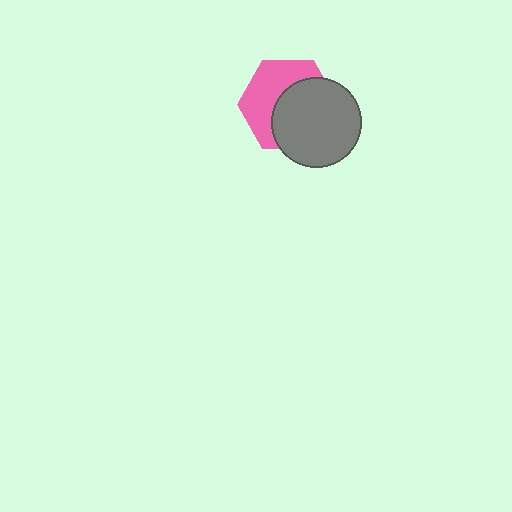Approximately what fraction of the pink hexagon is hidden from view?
Roughly 52% of the pink hexagon is hidden behind the gray circle.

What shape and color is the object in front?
The object in front is a gray circle.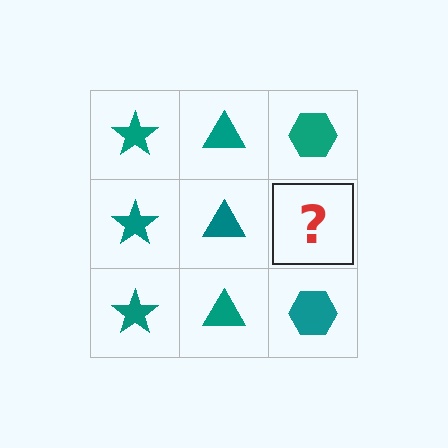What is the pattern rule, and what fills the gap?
The rule is that each column has a consistent shape. The gap should be filled with a teal hexagon.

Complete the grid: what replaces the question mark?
The question mark should be replaced with a teal hexagon.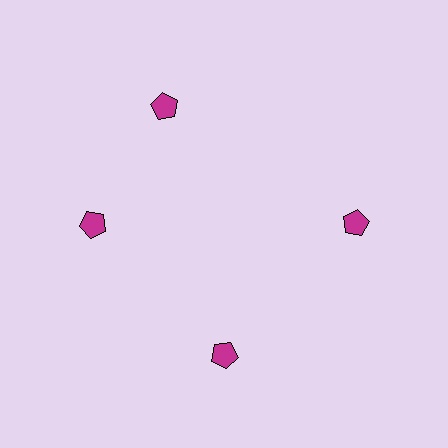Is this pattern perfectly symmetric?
No. The 4 magenta pentagons are arranged in a ring, but one element near the 12 o'clock position is rotated out of alignment along the ring, breaking the 4-fold rotational symmetry.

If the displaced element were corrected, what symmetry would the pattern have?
It would have 4-fold rotational symmetry — the pattern would map onto itself every 90 degrees.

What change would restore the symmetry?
The symmetry would be restored by rotating it back into even spacing with its neighbors so that all 4 pentagons sit at equal angles and equal distance from the center.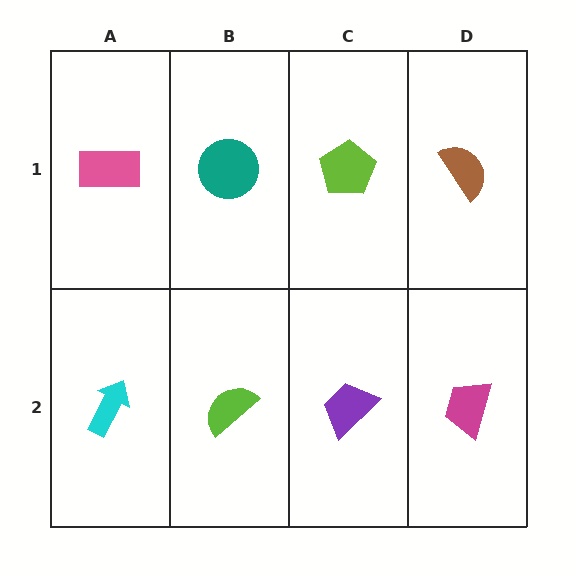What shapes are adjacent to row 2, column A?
A pink rectangle (row 1, column A), a lime semicircle (row 2, column B).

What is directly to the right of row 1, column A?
A teal circle.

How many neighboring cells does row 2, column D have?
2.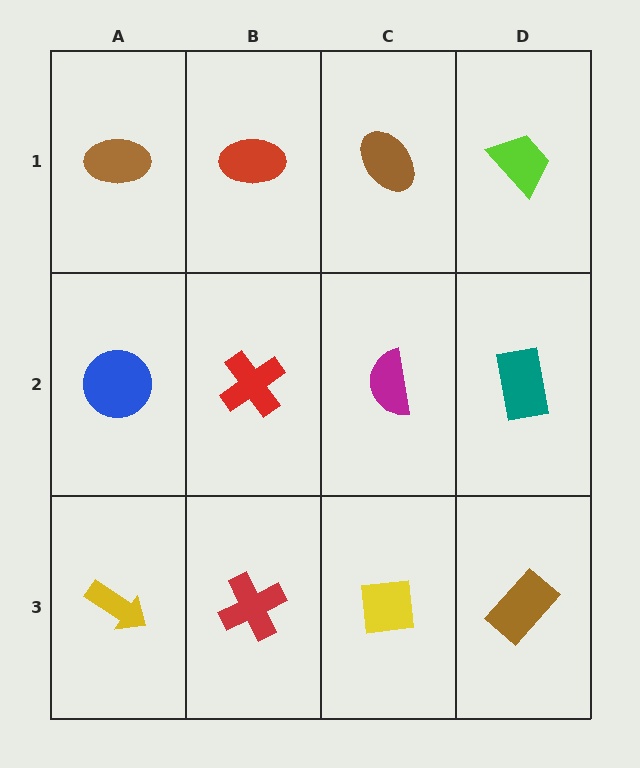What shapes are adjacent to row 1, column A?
A blue circle (row 2, column A), a red ellipse (row 1, column B).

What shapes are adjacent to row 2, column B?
A red ellipse (row 1, column B), a red cross (row 3, column B), a blue circle (row 2, column A), a magenta semicircle (row 2, column C).